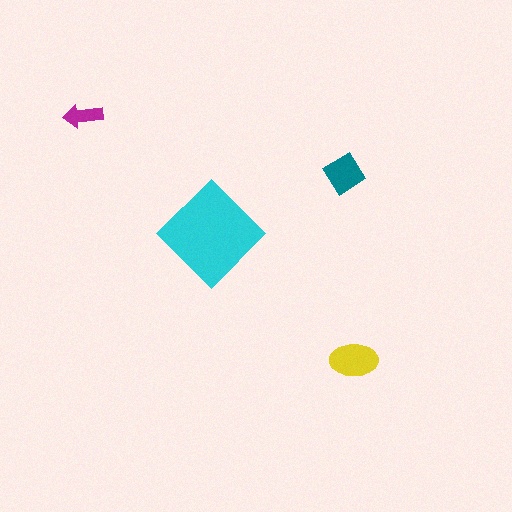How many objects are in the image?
There are 4 objects in the image.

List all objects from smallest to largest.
The magenta arrow, the teal diamond, the yellow ellipse, the cyan diamond.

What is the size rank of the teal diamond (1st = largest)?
3rd.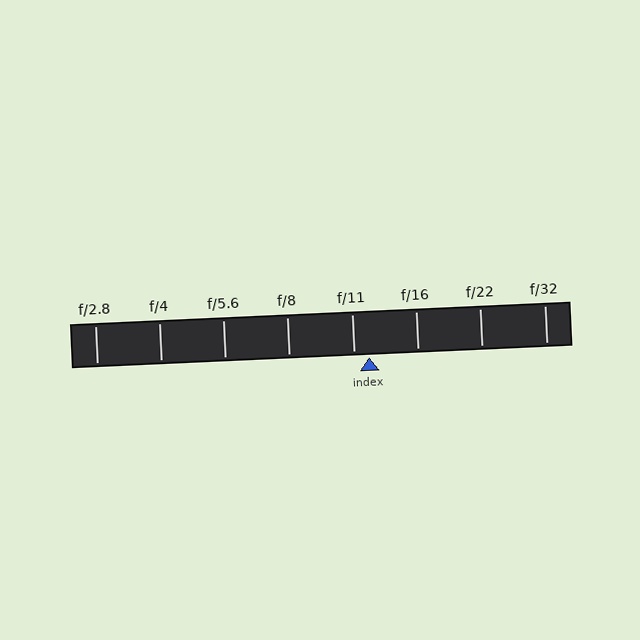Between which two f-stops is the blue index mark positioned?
The index mark is between f/11 and f/16.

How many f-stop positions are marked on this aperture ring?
There are 8 f-stop positions marked.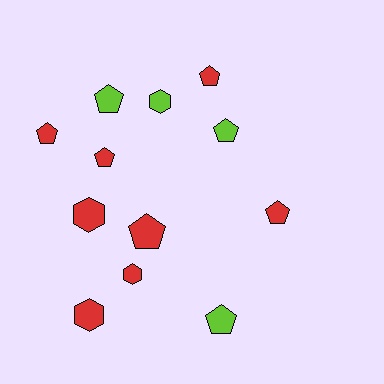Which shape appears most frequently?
Pentagon, with 8 objects.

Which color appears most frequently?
Red, with 8 objects.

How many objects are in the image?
There are 12 objects.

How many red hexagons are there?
There are 3 red hexagons.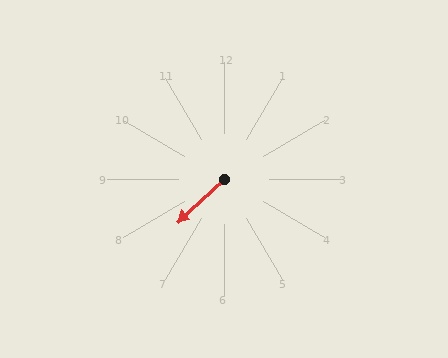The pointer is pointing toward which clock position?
Roughly 8 o'clock.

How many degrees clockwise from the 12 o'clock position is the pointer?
Approximately 227 degrees.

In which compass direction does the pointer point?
Southwest.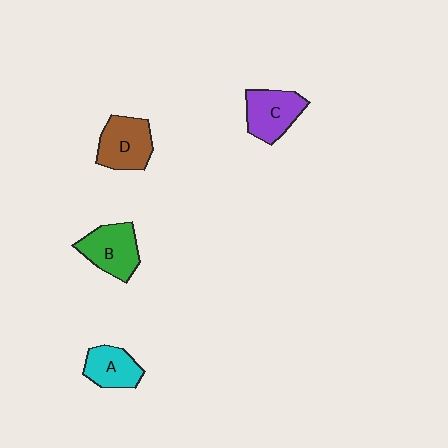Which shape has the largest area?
Shape B (green).